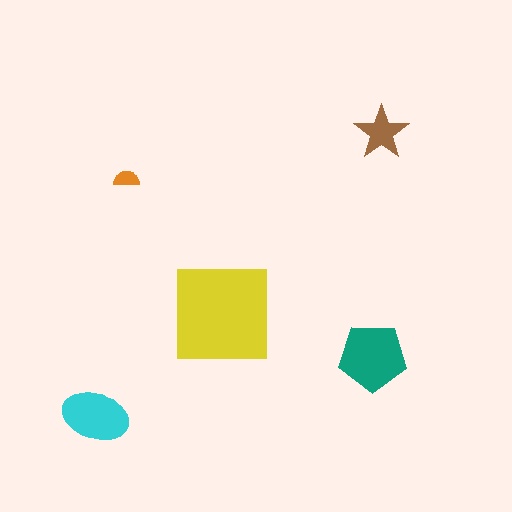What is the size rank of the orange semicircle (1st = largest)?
5th.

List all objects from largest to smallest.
The yellow square, the teal pentagon, the cyan ellipse, the brown star, the orange semicircle.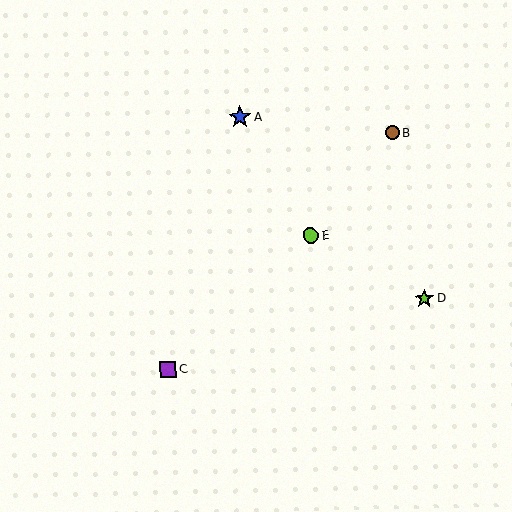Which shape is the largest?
The blue star (labeled A) is the largest.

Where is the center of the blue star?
The center of the blue star is at (240, 117).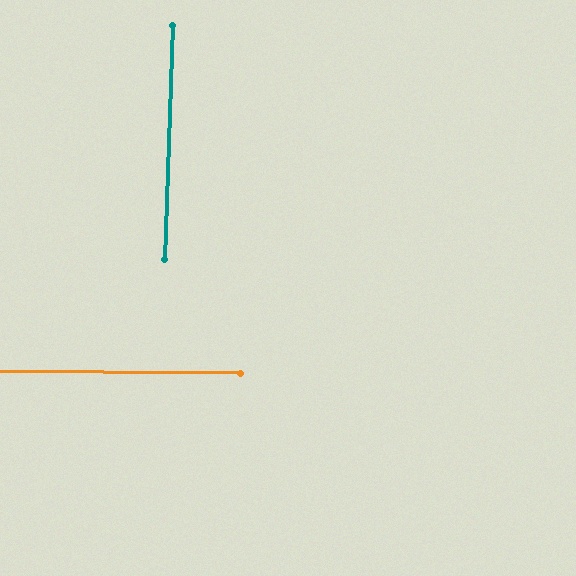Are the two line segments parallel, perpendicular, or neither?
Perpendicular — they meet at approximately 89°.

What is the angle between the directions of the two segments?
Approximately 89 degrees.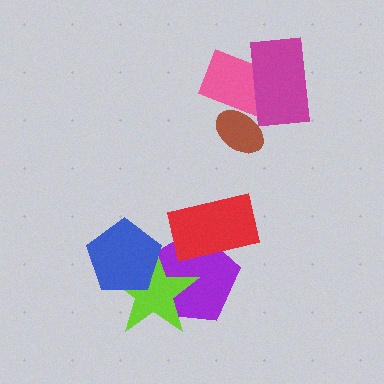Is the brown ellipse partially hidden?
Yes, it is partially covered by another shape.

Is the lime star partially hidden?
Yes, it is partially covered by another shape.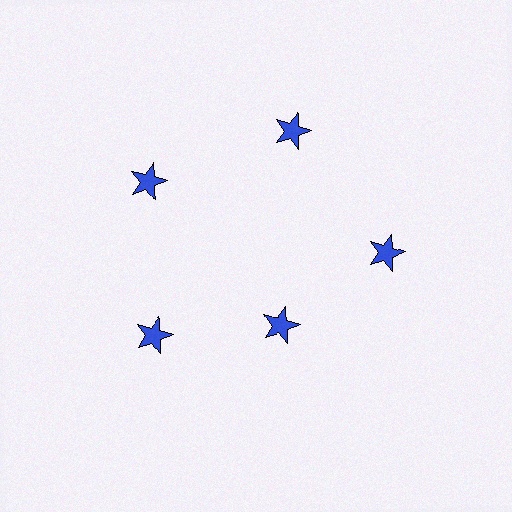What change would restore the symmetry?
The symmetry would be restored by moving it outward, back onto the ring so that all 5 stars sit at equal angles and equal distance from the center.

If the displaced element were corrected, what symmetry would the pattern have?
It would have 5-fold rotational symmetry — the pattern would map onto itself every 72 degrees.